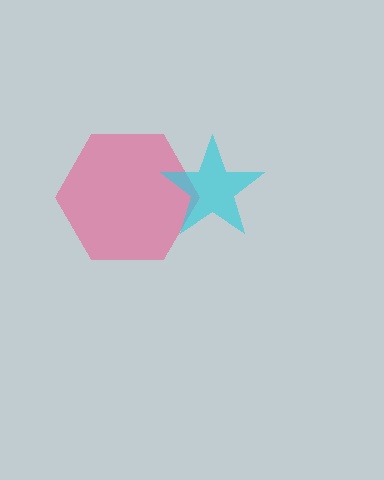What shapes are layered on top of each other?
The layered shapes are: a pink hexagon, a cyan star.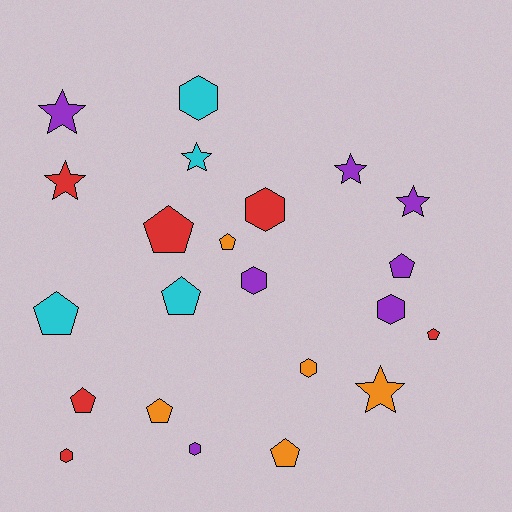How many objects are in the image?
There are 22 objects.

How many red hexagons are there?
There are 2 red hexagons.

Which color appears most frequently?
Purple, with 7 objects.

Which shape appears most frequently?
Pentagon, with 9 objects.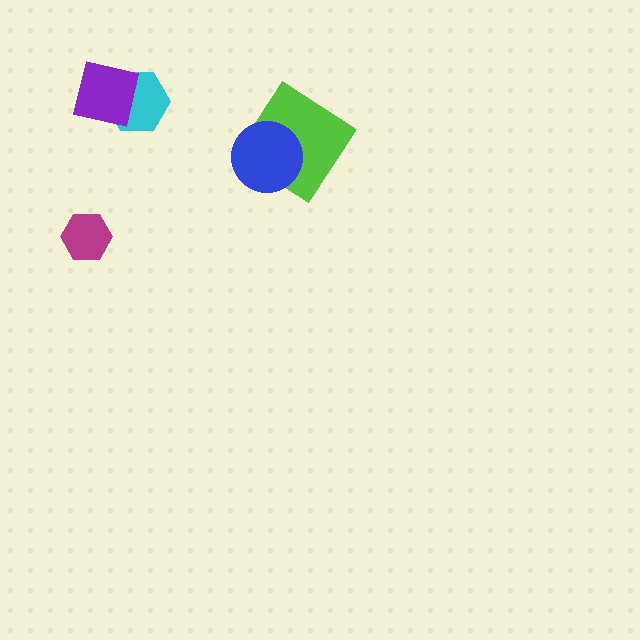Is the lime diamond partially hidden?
Yes, it is partially covered by another shape.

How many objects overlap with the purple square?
1 object overlaps with the purple square.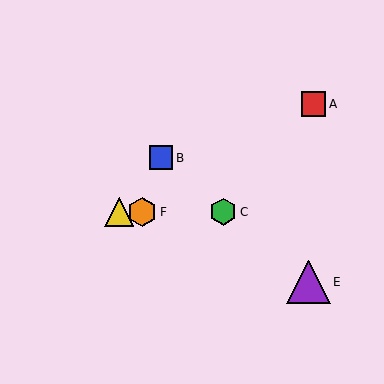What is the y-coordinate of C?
Object C is at y≈212.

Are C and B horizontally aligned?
No, C is at y≈212 and B is at y≈158.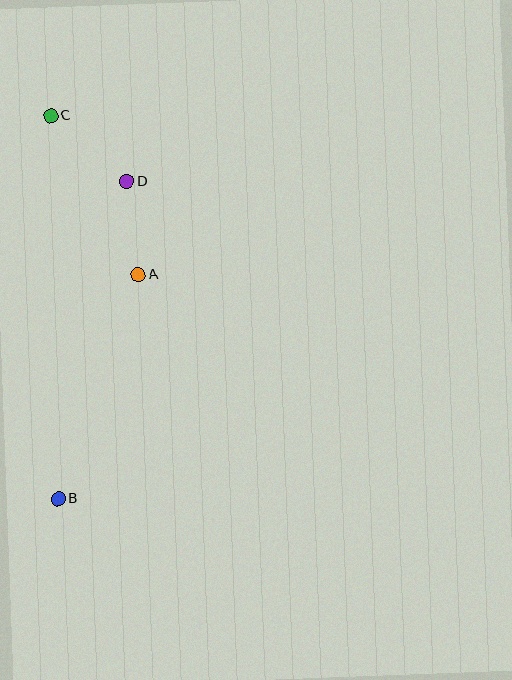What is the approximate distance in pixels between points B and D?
The distance between B and D is approximately 324 pixels.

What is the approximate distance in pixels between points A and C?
The distance between A and C is approximately 182 pixels.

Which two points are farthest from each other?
Points B and C are farthest from each other.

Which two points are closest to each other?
Points A and D are closest to each other.